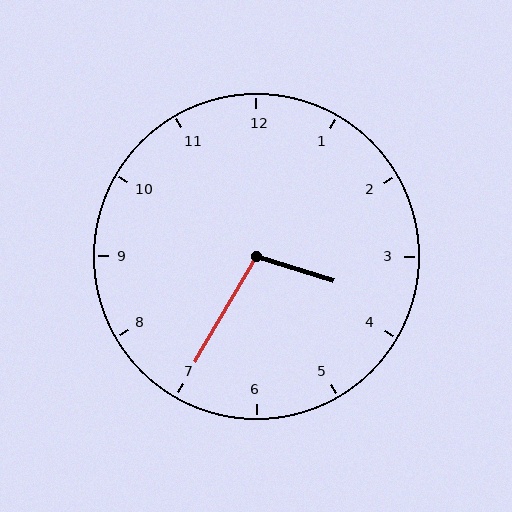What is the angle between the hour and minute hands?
Approximately 102 degrees.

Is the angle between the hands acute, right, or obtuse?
It is obtuse.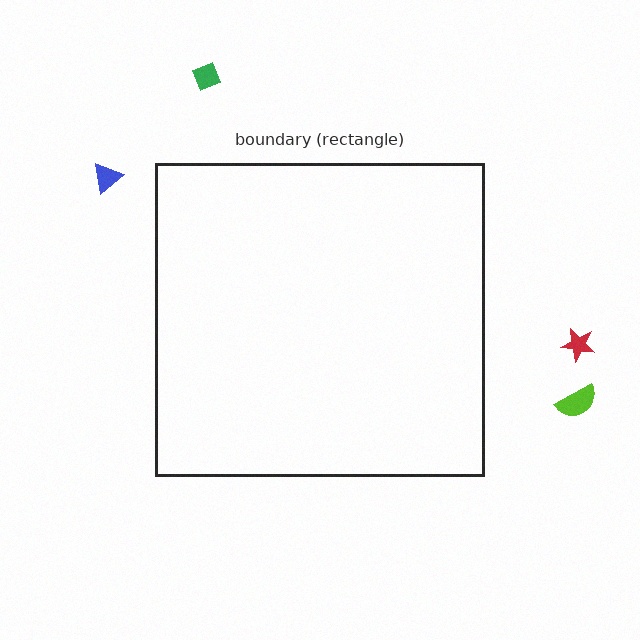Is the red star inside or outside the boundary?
Outside.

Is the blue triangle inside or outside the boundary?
Outside.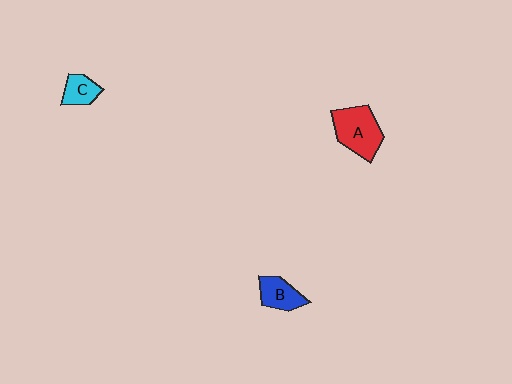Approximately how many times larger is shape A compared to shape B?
Approximately 1.7 times.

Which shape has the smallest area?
Shape C (cyan).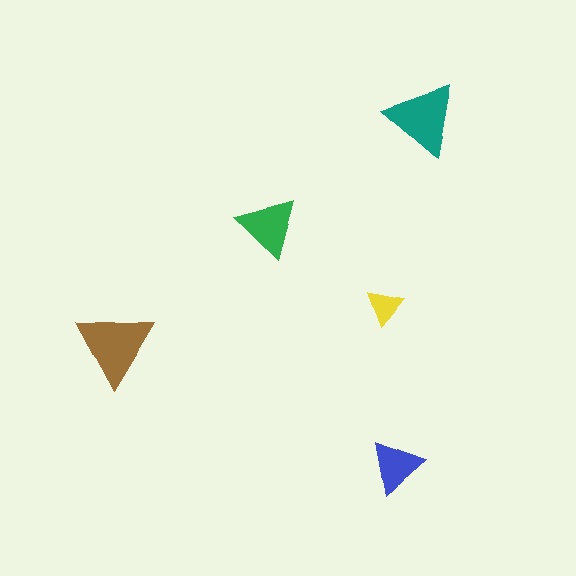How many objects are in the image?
There are 5 objects in the image.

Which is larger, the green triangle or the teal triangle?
The teal one.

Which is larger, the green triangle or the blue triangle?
The green one.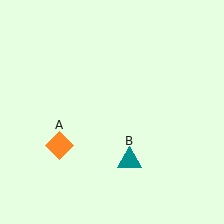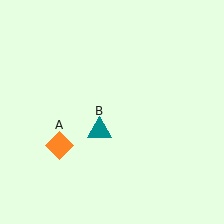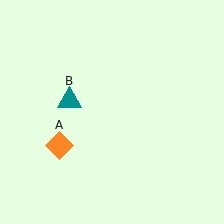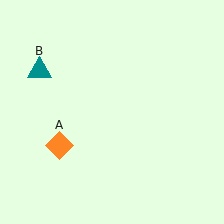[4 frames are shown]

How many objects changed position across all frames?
1 object changed position: teal triangle (object B).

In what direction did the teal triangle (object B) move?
The teal triangle (object B) moved up and to the left.